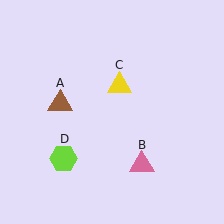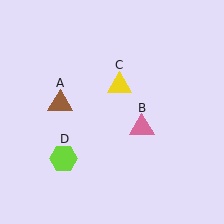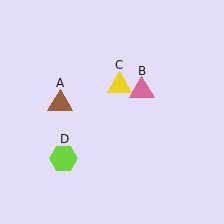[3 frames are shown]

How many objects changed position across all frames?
1 object changed position: pink triangle (object B).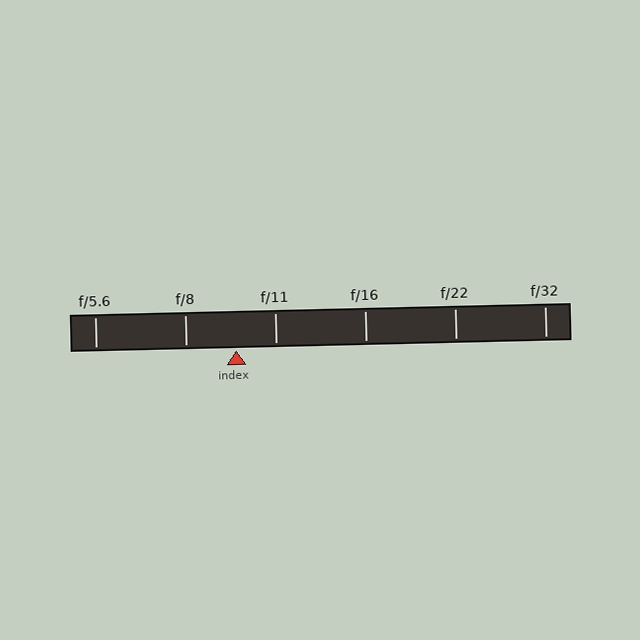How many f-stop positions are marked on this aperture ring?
There are 6 f-stop positions marked.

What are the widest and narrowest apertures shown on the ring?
The widest aperture shown is f/5.6 and the narrowest is f/32.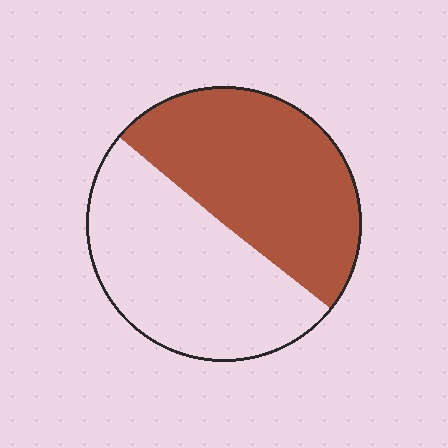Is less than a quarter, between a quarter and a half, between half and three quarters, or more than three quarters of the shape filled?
Between a quarter and a half.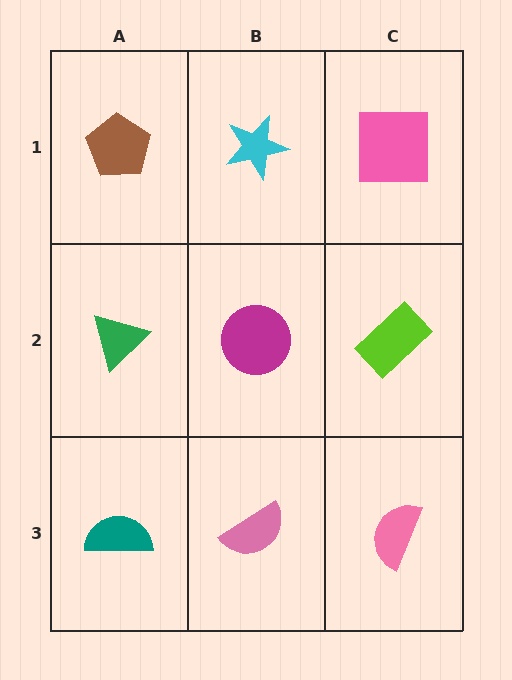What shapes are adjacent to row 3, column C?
A lime rectangle (row 2, column C), a pink semicircle (row 3, column B).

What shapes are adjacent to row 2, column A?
A brown pentagon (row 1, column A), a teal semicircle (row 3, column A), a magenta circle (row 2, column B).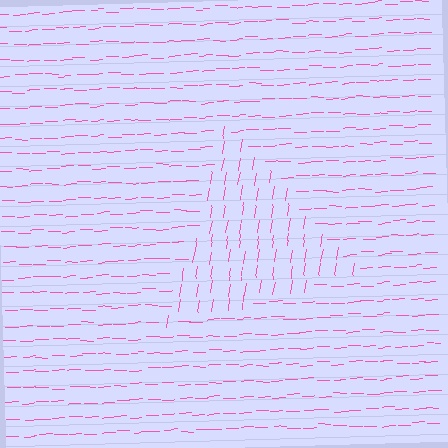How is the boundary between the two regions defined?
The boundary is defined purely by a change in line orientation (approximately 79 degrees difference). All lines are the same color and thickness.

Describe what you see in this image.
The image is filled with small pink line segments. A triangle region in the image has lines oriented differently from the surrounding lines, creating a visible texture boundary.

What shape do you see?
I see a triangle.